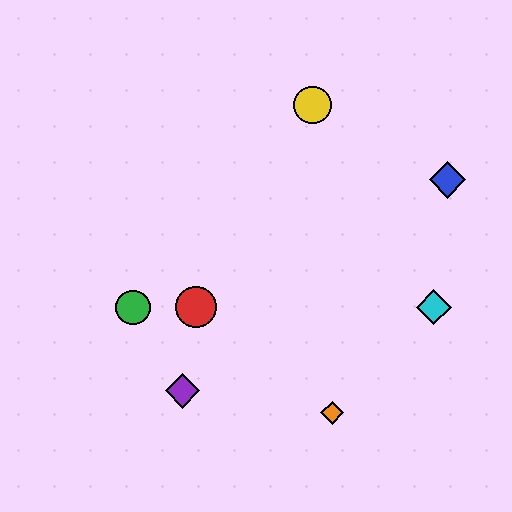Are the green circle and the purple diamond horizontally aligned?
No, the green circle is at y≈307 and the purple diamond is at y≈391.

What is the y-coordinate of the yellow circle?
The yellow circle is at y≈105.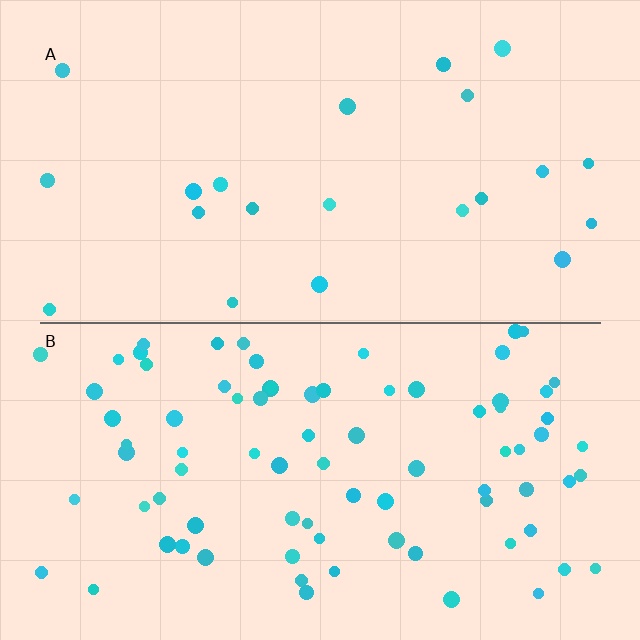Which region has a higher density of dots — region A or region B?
B (the bottom).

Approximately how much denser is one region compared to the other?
Approximately 3.8× — region B over region A.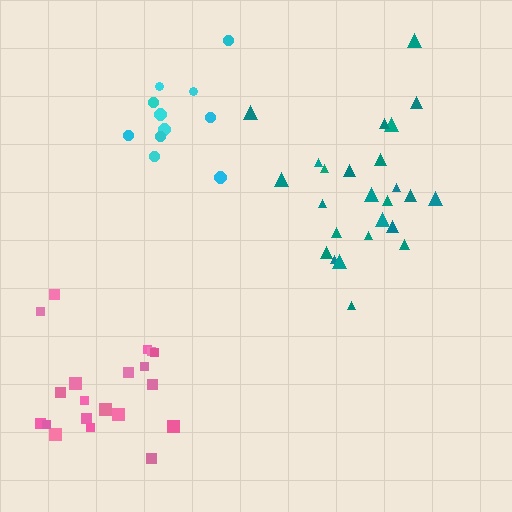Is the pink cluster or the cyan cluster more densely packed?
Cyan.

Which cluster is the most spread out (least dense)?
Teal.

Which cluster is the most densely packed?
Cyan.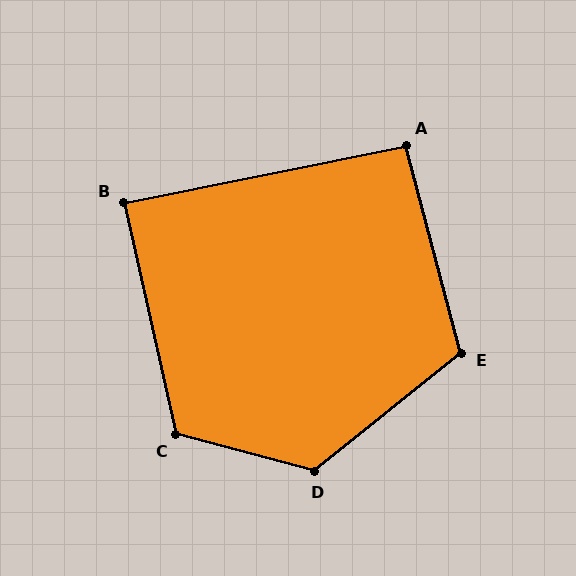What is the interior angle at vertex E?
Approximately 114 degrees (obtuse).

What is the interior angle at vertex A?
Approximately 93 degrees (approximately right).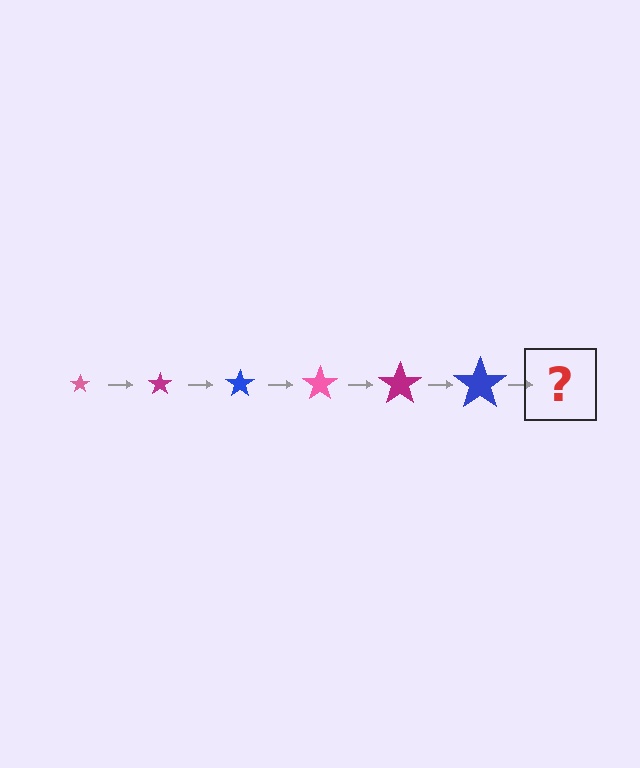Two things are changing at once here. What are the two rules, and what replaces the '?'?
The two rules are that the star grows larger each step and the color cycles through pink, magenta, and blue. The '?' should be a pink star, larger than the previous one.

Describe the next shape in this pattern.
It should be a pink star, larger than the previous one.